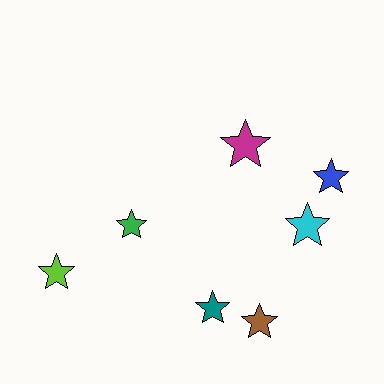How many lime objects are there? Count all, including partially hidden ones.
There is 1 lime object.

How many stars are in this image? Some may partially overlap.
There are 7 stars.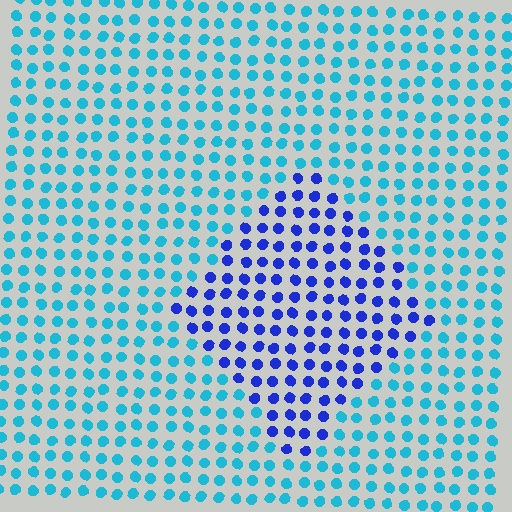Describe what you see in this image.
The image is filled with small cyan elements in a uniform arrangement. A diamond-shaped region is visible where the elements are tinted to a slightly different hue, forming a subtle color boundary.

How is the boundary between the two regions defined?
The boundary is defined purely by a slight shift in hue (about 46 degrees). Spacing, size, and orientation are identical on both sides.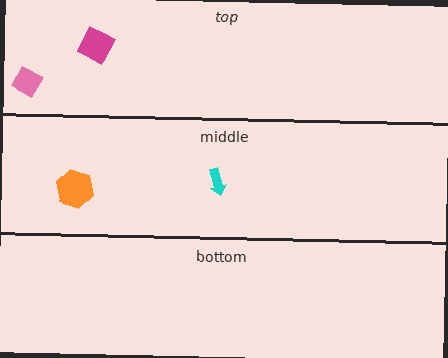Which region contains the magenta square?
The top region.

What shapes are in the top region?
The magenta square, the pink diamond.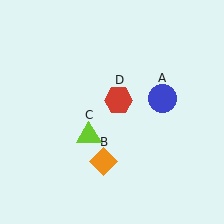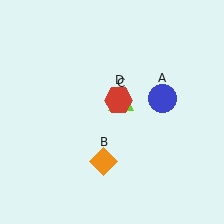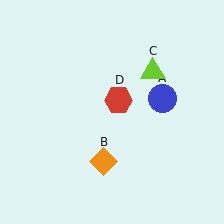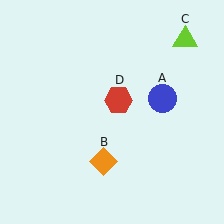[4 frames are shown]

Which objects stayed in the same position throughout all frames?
Blue circle (object A) and orange diamond (object B) and red hexagon (object D) remained stationary.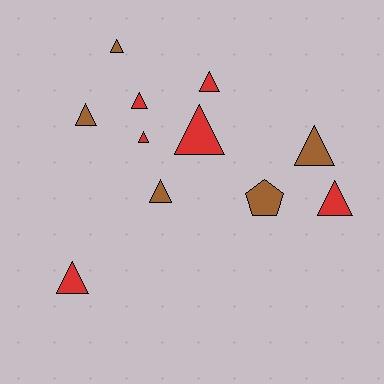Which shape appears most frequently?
Triangle, with 10 objects.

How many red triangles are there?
There are 6 red triangles.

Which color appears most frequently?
Red, with 6 objects.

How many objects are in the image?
There are 11 objects.